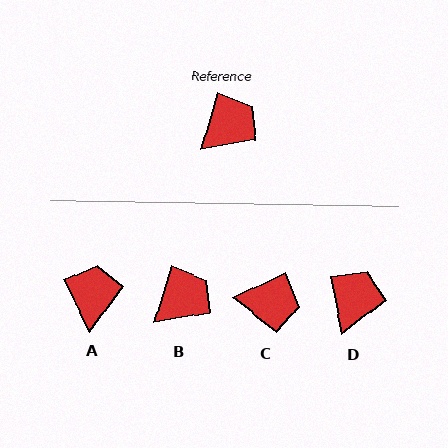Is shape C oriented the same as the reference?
No, it is off by about 48 degrees.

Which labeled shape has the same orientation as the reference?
B.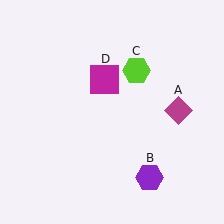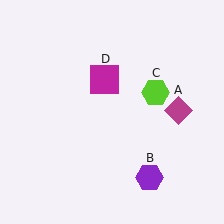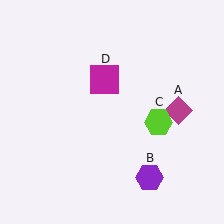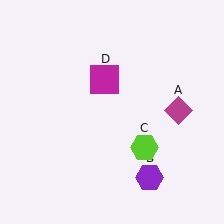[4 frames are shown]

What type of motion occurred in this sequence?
The lime hexagon (object C) rotated clockwise around the center of the scene.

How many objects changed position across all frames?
1 object changed position: lime hexagon (object C).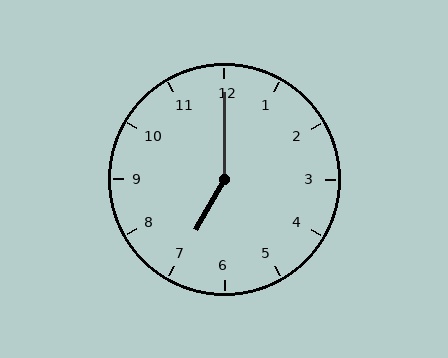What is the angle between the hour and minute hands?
Approximately 150 degrees.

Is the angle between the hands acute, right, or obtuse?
It is obtuse.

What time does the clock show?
7:00.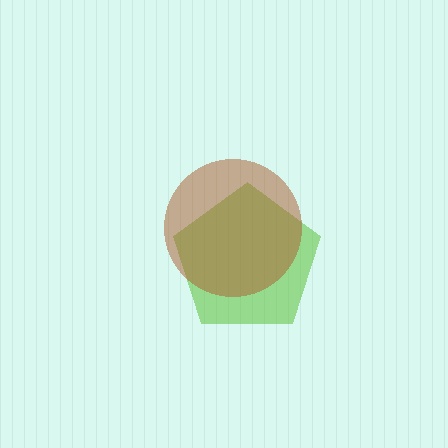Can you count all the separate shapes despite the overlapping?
Yes, there are 2 separate shapes.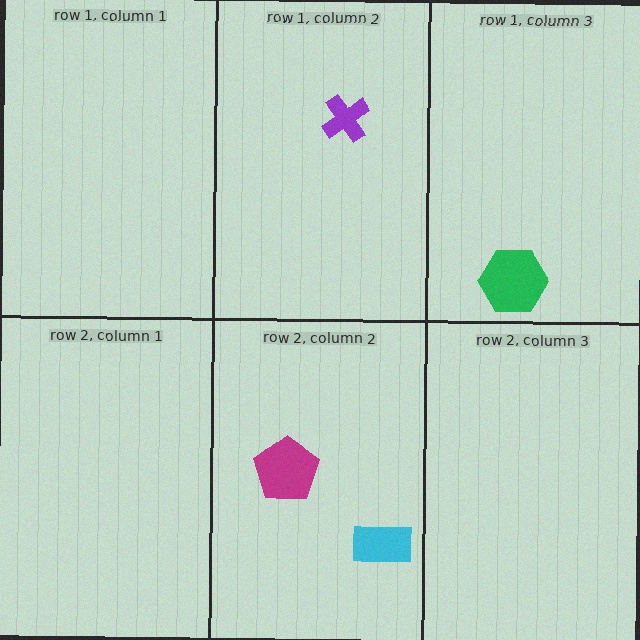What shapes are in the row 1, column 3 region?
The green hexagon.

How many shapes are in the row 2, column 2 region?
2.